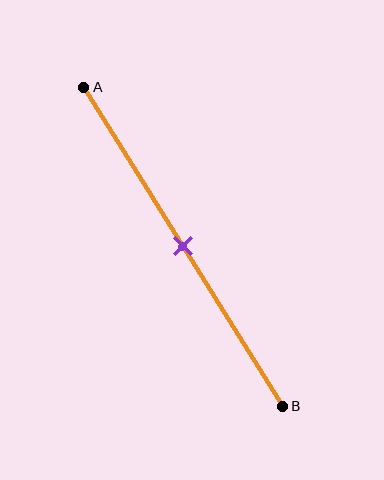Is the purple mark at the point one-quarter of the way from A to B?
No, the mark is at about 50% from A, not at the 25% one-quarter point.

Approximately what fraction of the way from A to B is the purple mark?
The purple mark is approximately 50% of the way from A to B.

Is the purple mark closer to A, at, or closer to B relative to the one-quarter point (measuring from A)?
The purple mark is closer to point B than the one-quarter point of segment AB.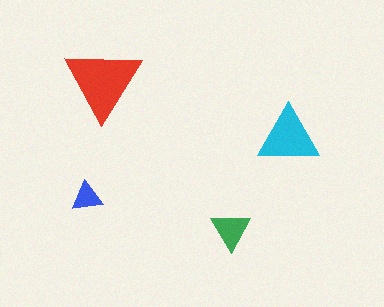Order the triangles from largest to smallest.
the red one, the cyan one, the green one, the blue one.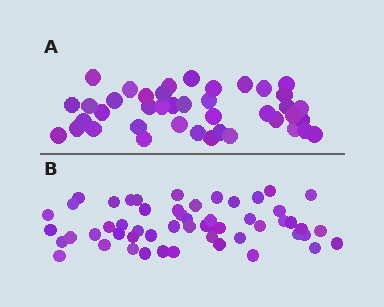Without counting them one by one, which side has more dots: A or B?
Region B (the bottom region) has more dots.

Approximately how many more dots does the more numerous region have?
Region B has approximately 15 more dots than region A.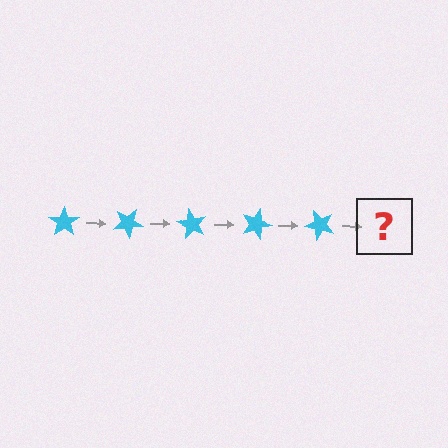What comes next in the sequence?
The next element should be a cyan star rotated 150 degrees.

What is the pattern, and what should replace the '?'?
The pattern is that the star rotates 30 degrees each step. The '?' should be a cyan star rotated 150 degrees.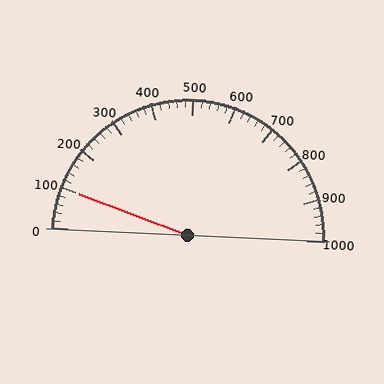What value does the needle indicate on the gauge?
The needle indicates approximately 100.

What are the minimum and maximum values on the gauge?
The gauge ranges from 0 to 1000.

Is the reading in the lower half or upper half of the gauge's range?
The reading is in the lower half of the range (0 to 1000).